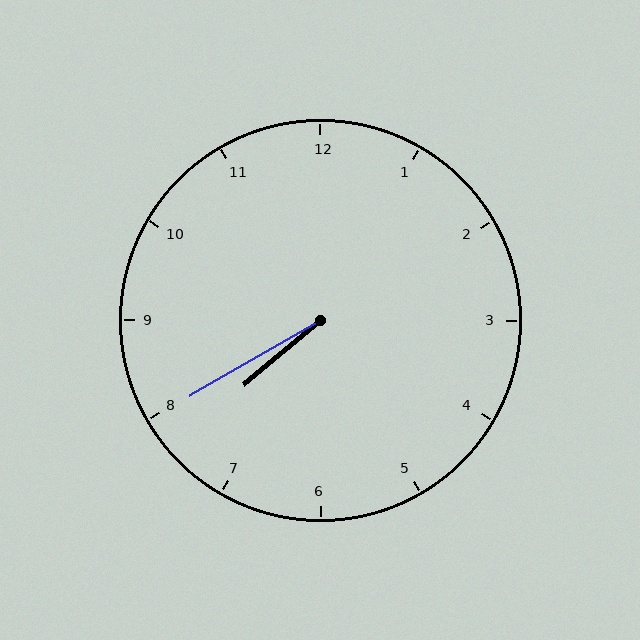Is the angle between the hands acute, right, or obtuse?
It is acute.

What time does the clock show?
7:40.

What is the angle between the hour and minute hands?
Approximately 10 degrees.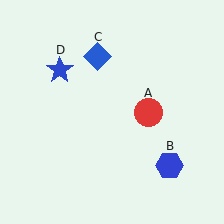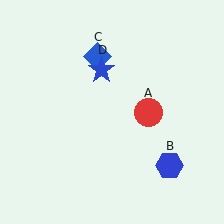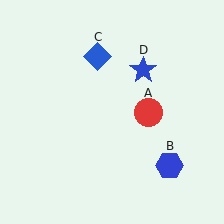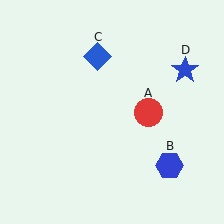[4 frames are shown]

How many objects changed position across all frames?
1 object changed position: blue star (object D).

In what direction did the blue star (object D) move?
The blue star (object D) moved right.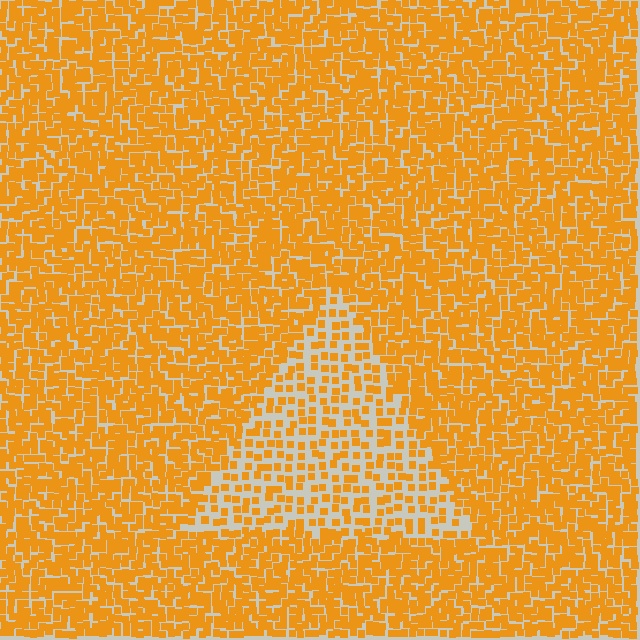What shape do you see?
I see a triangle.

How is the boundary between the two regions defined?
The boundary is defined by a change in element density (approximately 2.1x ratio). All elements are the same color, size, and shape.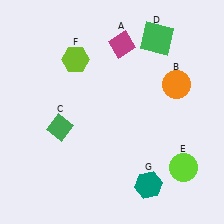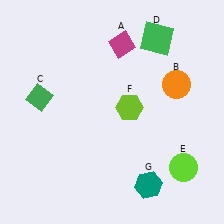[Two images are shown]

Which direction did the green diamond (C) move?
The green diamond (C) moved up.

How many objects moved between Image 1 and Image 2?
2 objects moved between the two images.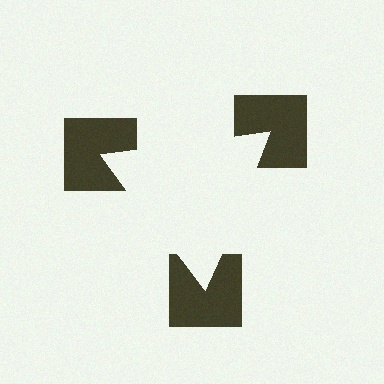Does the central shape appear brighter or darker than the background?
It typically appears slightly brighter than the background, even though no actual brightness change is drawn.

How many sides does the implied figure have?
3 sides.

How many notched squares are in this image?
There are 3 — one at each vertex of the illusory triangle.